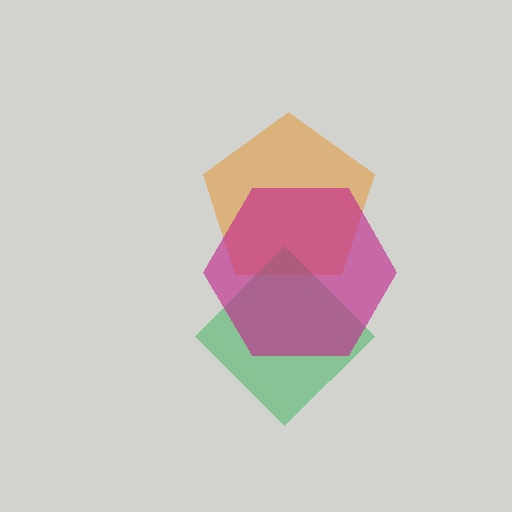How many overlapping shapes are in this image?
There are 3 overlapping shapes in the image.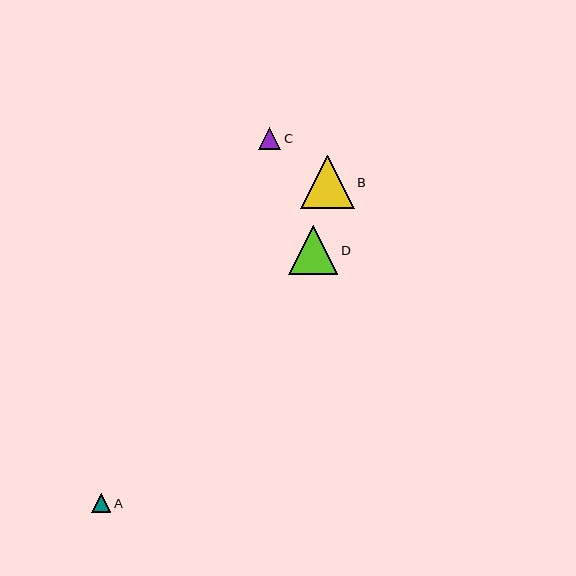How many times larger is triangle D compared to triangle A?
Triangle D is approximately 2.6 times the size of triangle A.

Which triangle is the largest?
Triangle B is the largest with a size of approximately 54 pixels.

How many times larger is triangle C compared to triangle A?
Triangle C is approximately 1.1 times the size of triangle A.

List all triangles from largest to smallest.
From largest to smallest: B, D, C, A.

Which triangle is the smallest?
Triangle A is the smallest with a size of approximately 19 pixels.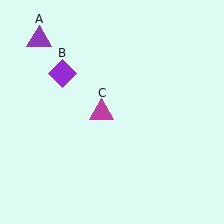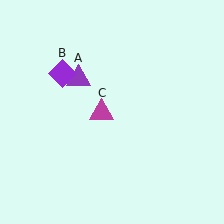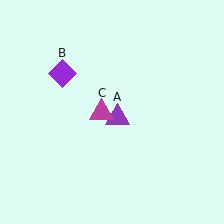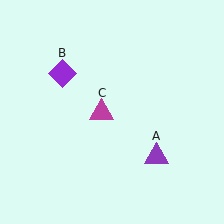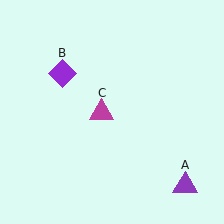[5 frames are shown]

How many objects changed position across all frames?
1 object changed position: purple triangle (object A).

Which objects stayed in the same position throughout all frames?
Purple diamond (object B) and magenta triangle (object C) remained stationary.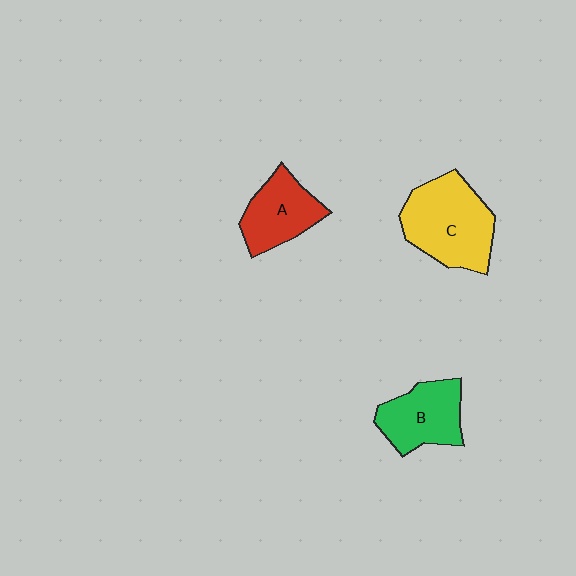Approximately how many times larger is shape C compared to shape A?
Approximately 1.5 times.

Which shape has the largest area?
Shape C (yellow).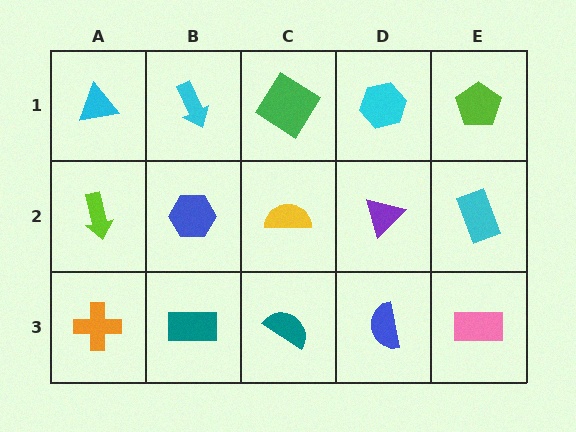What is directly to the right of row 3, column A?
A teal rectangle.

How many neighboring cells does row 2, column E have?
3.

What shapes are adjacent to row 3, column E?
A cyan rectangle (row 2, column E), a blue semicircle (row 3, column D).